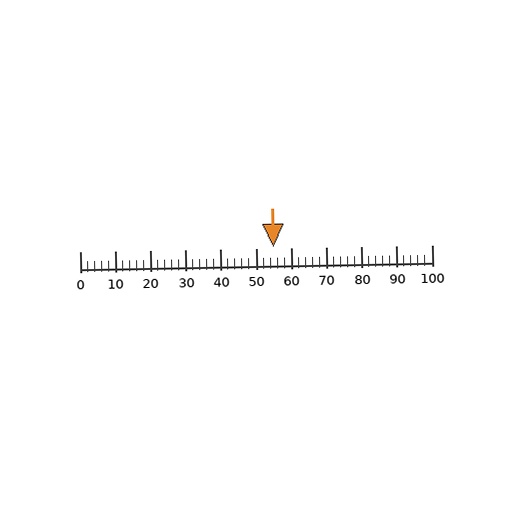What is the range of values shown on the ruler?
The ruler shows values from 0 to 100.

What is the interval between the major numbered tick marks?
The major tick marks are spaced 10 units apart.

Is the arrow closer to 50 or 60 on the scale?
The arrow is closer to 60.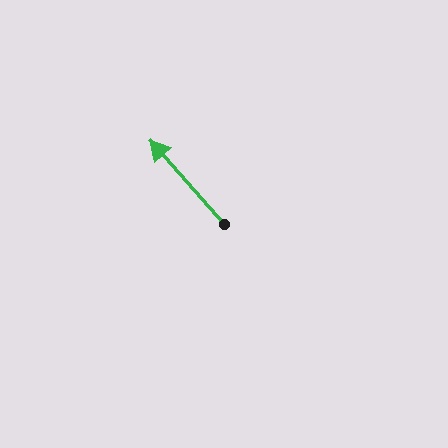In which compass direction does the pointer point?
Northwest.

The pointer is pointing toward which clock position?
Roughly 11 o'clock.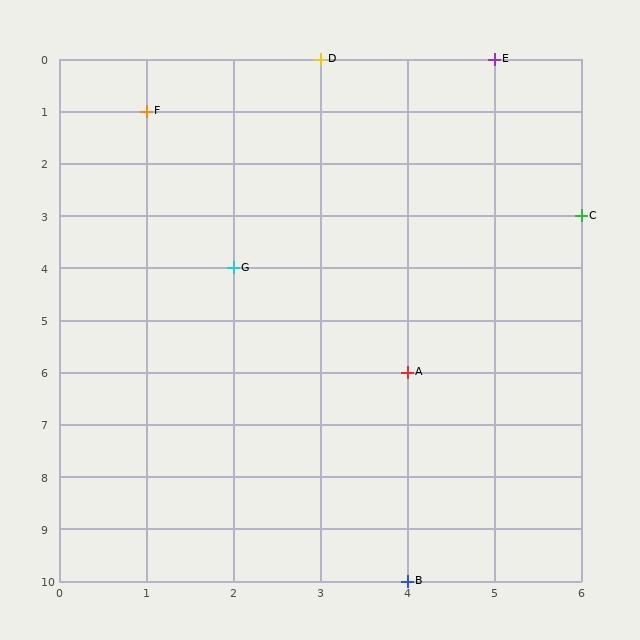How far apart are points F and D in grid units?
Points F and D are 2 columns and 1 row apart (about 2.2 grid units diagonally).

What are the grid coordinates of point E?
Point E is at grid coordinates (5, 0).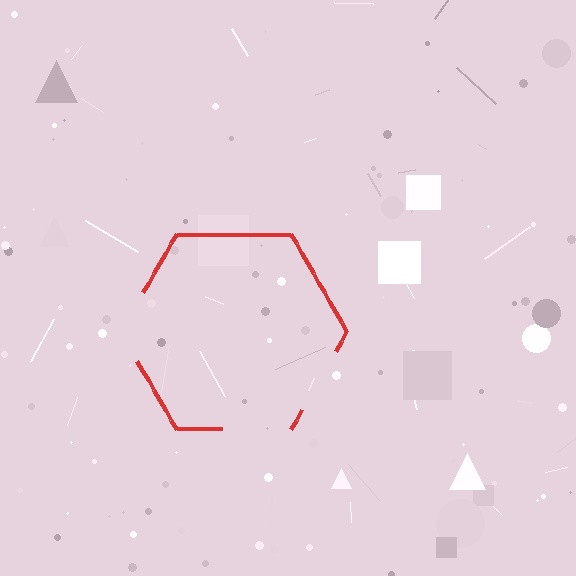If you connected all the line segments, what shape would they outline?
They would outline a hexagon.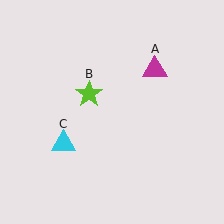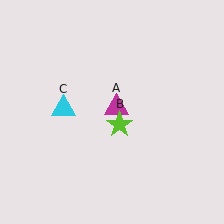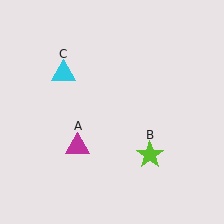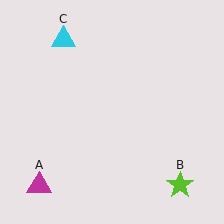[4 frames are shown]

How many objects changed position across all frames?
3 objects changed position: magenta triangle (object A), lime star (object B), cyan triangle (object C).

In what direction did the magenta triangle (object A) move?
The magenta triangle (object A) moved down and to the left.